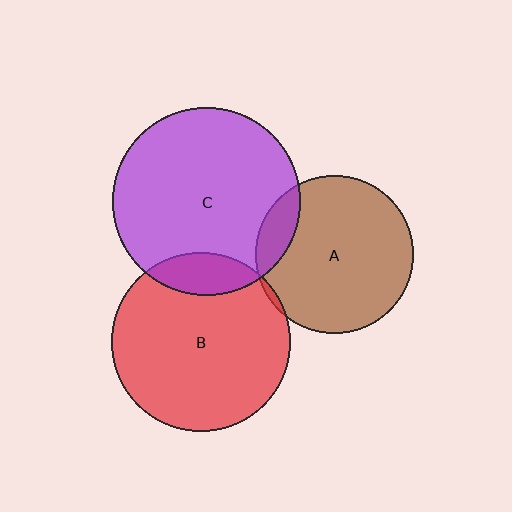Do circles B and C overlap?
Yes.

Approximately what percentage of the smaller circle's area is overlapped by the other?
Approximately 15%.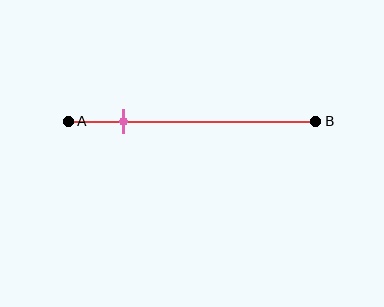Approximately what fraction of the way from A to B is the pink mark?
The pink mark is approximately 20% of the way from A to B.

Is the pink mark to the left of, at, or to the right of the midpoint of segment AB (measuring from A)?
The pink mark is to the left of the midpoint of segment AB.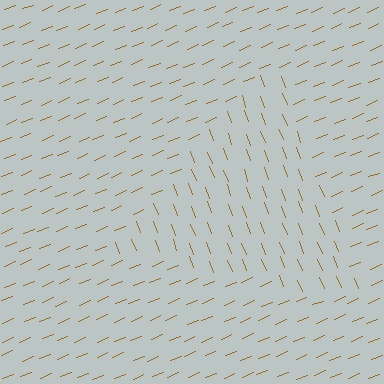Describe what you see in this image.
The image is filled with small brown line segments. A triangle region in the image has lines oriented differently from the surrounding lines, creating a visible texture boundary.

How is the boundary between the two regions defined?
The boundary is defined purely by a change in line orientation (approximately 88 degrees difference). All lines are the same color and thickness.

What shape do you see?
I see a triangle.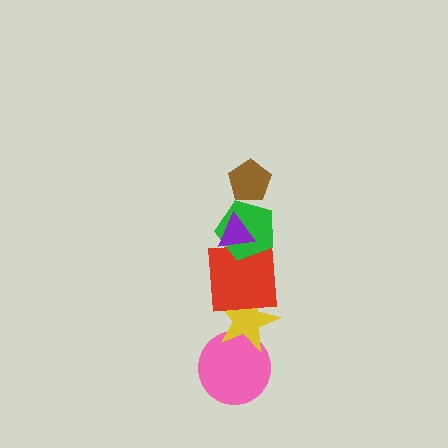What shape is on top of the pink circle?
The yellow star is on top of the pink circle.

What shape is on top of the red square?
The green pentagon is on top of the red square.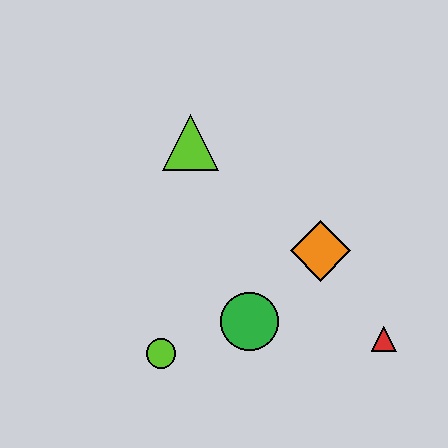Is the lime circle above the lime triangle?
No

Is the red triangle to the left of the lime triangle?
No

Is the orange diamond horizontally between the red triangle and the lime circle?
Yes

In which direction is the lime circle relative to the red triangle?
The lime circle is to the left of the red triangle.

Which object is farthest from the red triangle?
The lime triangle is farthest from the red triangle.